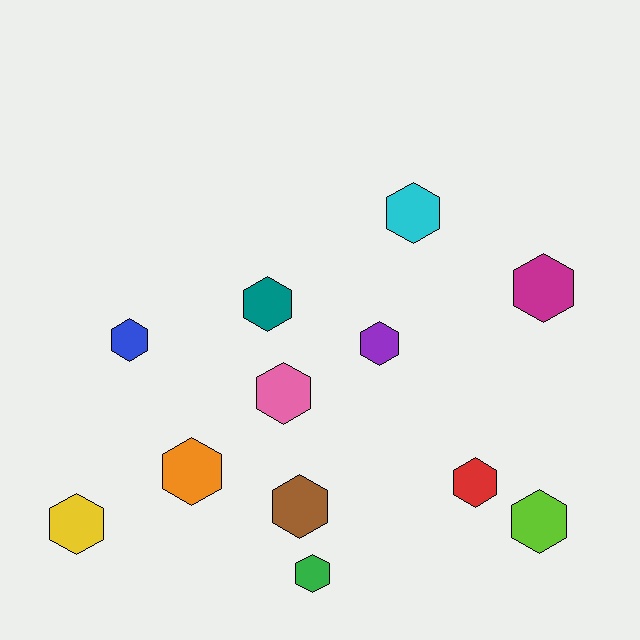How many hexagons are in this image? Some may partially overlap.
There are 12 hexagons.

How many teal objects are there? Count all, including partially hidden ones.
There is 1 teal object.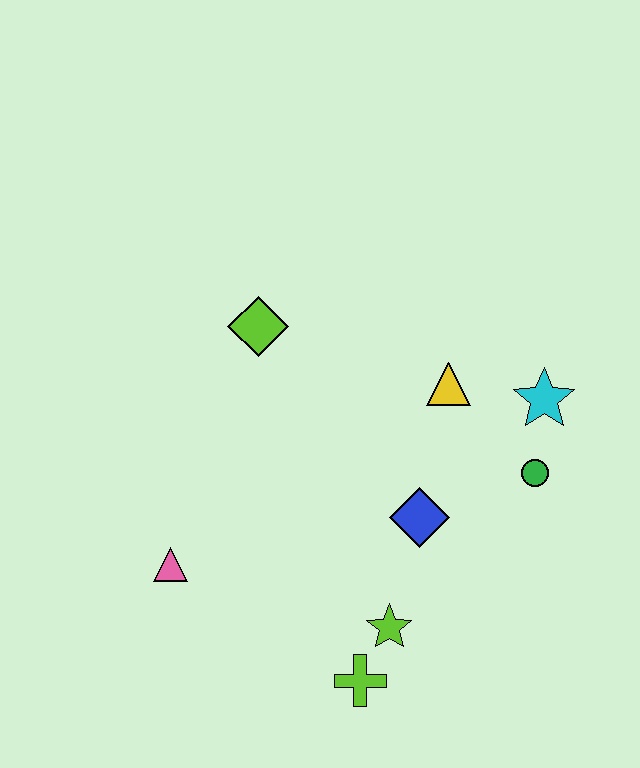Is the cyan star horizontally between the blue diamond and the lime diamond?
No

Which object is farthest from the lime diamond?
The lime cross is farthest from the lime diamond.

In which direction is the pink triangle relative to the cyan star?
The pink triangle is to the left of the cyan star.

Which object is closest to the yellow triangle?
The cyan star is closest to the yellow triangle.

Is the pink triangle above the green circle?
No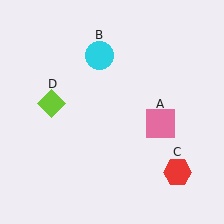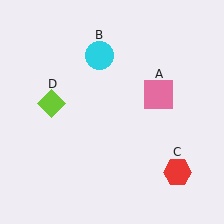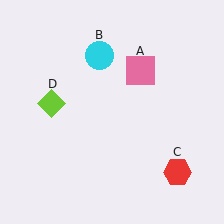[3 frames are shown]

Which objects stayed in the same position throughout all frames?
Cyan circle (object B) and red hexagon (object C) and lime diamond (object D) remained stationary.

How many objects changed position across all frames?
1 object changed position: pink square (object A).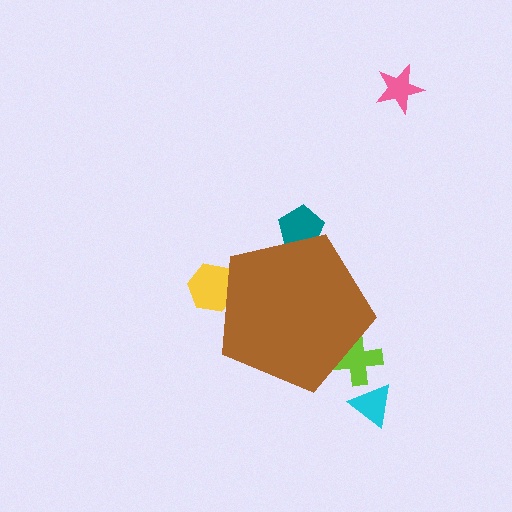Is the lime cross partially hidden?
Yes, the lime cross is partially hidden behind the brown pentagon.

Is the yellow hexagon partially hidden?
Yes, the yellow hexagon is partially hidden behind the brown pentagon.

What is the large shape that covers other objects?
A brown pentagon.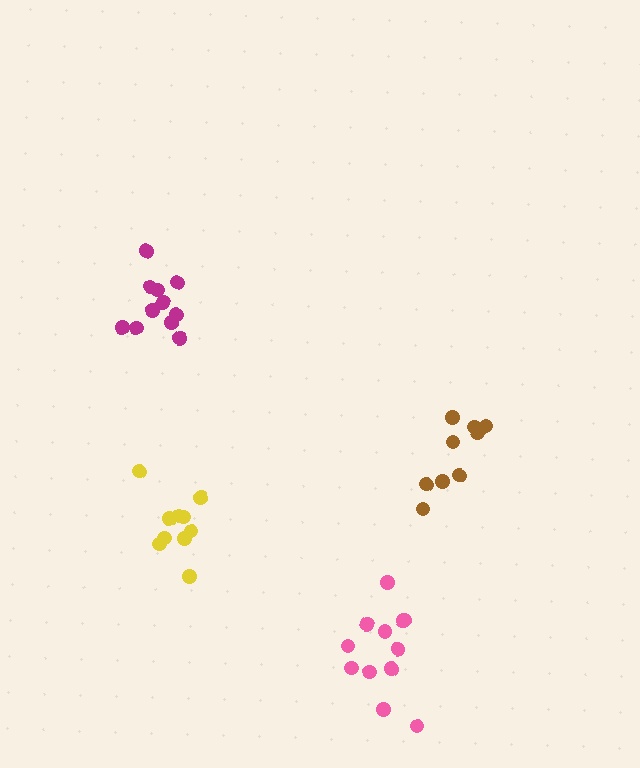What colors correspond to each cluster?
The clusters are colored: magenta, pink, brown, yellow.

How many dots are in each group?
Group 1: 11 dots, Group 2: 12 dots, Group 3: 9 dots, Group 4: 10 dots (42 total).